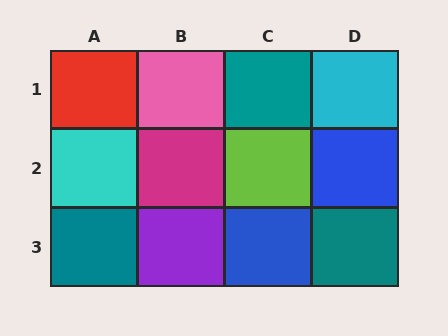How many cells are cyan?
2 cells are cyan.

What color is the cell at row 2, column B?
Magenta.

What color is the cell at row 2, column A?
Cyan.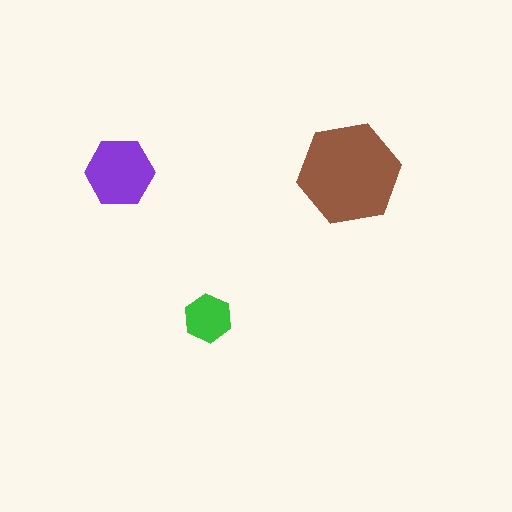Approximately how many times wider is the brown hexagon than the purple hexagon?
About 1.5 times wider.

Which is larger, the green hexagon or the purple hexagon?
The purple one.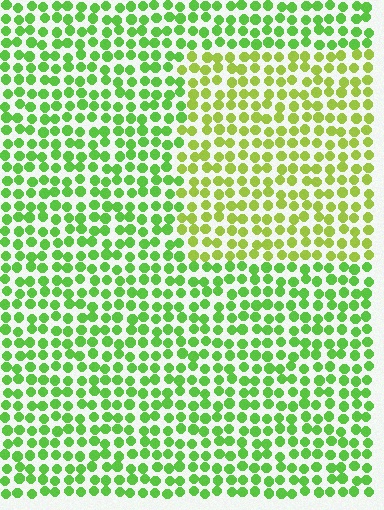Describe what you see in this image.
The image is filled with small lime elements in a uniform arrangement. A rectangle-shaped region is visible where the elements are tinted to a slightly different hue, forming a subtle color boundary.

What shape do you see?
I see a rectangle.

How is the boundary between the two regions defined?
The boundary is defined purely by a slight shift in hue (about 30 degrees). Spacing, size, and orientation are identical on both sides.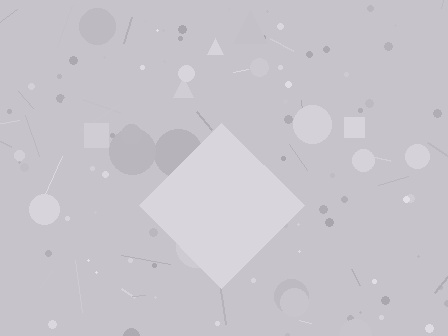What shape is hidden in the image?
A diamond is hidden in the image.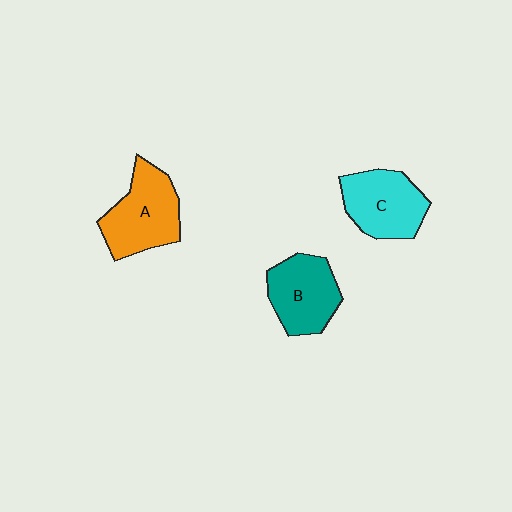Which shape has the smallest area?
Shape B (teal).